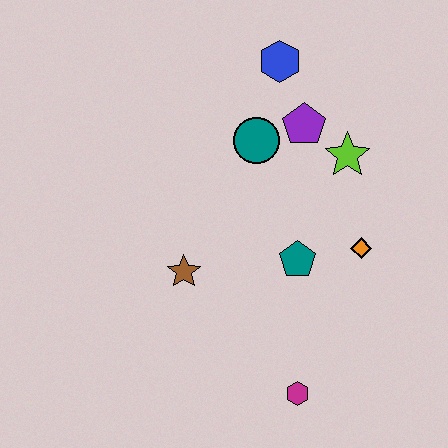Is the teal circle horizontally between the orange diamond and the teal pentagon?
No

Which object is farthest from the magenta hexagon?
The blue hexagon is farthest from the magenta hexagon.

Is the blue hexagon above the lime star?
Yes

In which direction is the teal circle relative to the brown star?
The teal circle is above the brown star.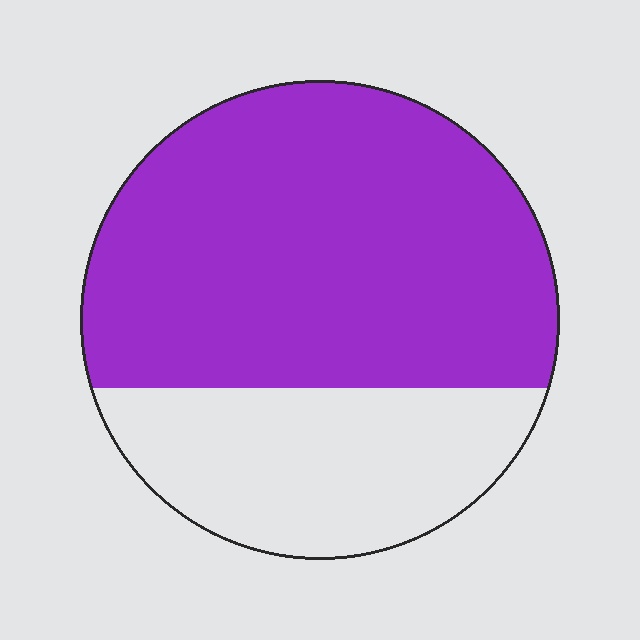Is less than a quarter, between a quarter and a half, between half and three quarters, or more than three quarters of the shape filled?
Between half and three quarters.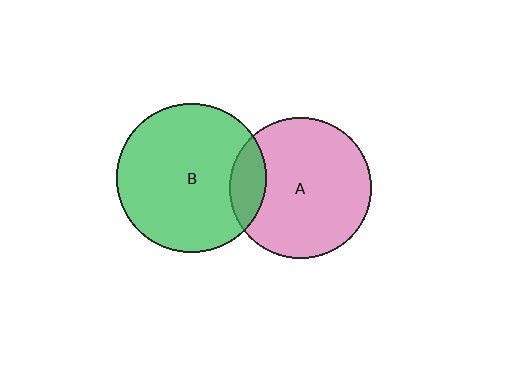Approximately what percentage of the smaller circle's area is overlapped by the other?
Approximately 15%.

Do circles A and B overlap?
Yes.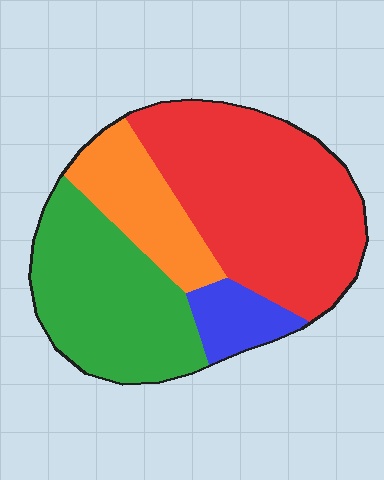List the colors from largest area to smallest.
From largest to smallest: red, green, orange, blue.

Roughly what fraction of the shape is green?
Green takes up about one third (1/3) of the shape.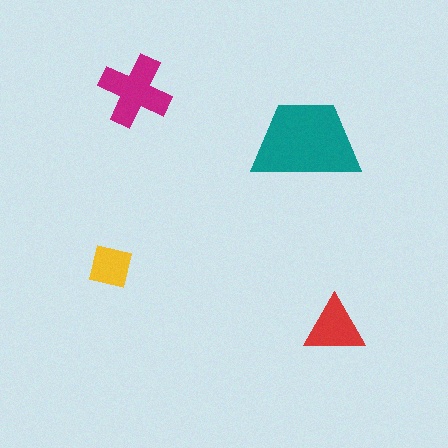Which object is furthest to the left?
The yellow square is leftmost.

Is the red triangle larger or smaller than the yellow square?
Larger.